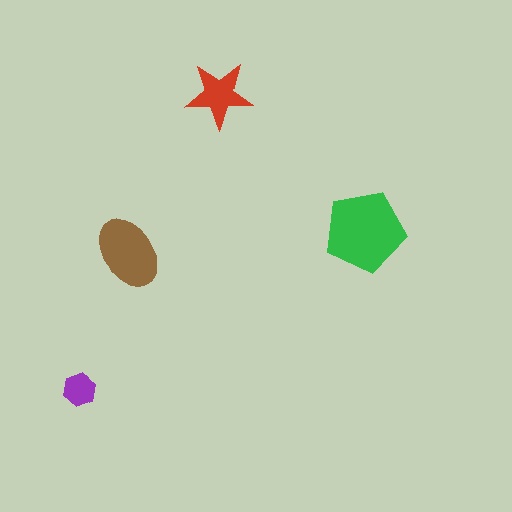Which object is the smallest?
The purple hexagon.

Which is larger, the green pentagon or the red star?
The green pentagon.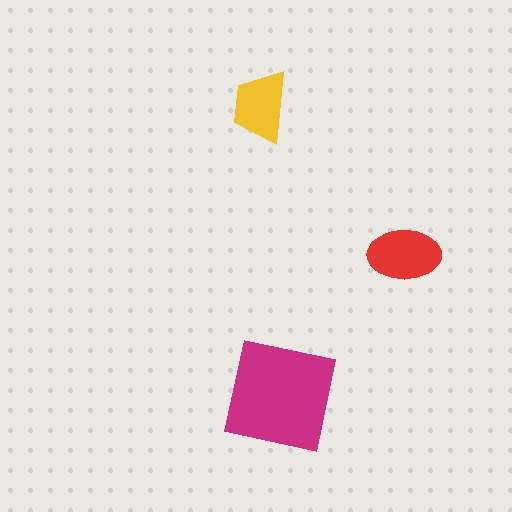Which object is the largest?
The magenta square.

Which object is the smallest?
The yellow trapezoid.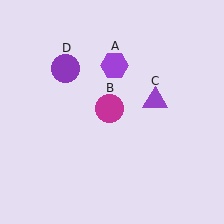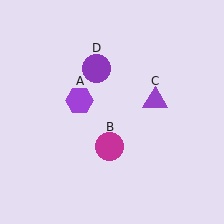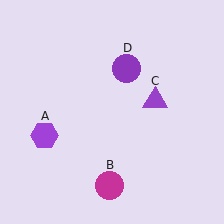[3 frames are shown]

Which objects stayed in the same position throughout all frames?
Purple triangle (object C) remained stationary.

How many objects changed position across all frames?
3 objects changed position: purple hexagon (object A), magenta circle (object B), purple circle (object D).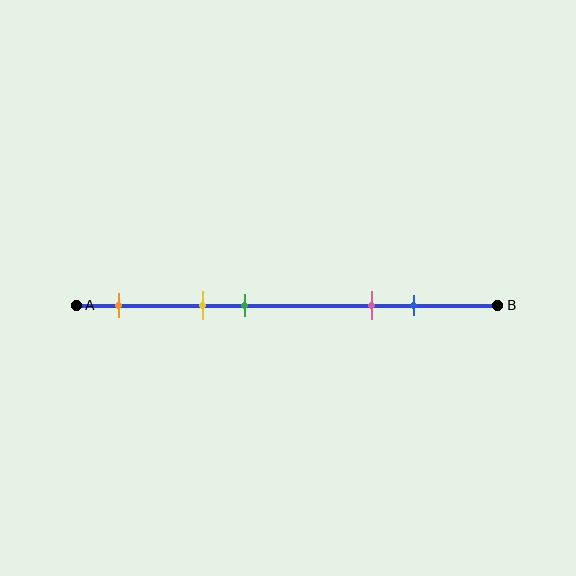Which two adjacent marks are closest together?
The yellow and green marks are the closest adjacent pair.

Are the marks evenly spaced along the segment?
No, the marks are not evenly spaced.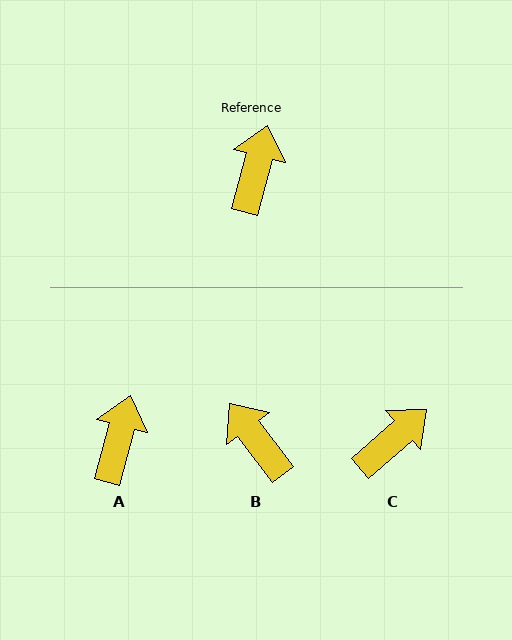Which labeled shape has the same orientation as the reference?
A.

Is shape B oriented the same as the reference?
No, it is off by about 52 degrees.